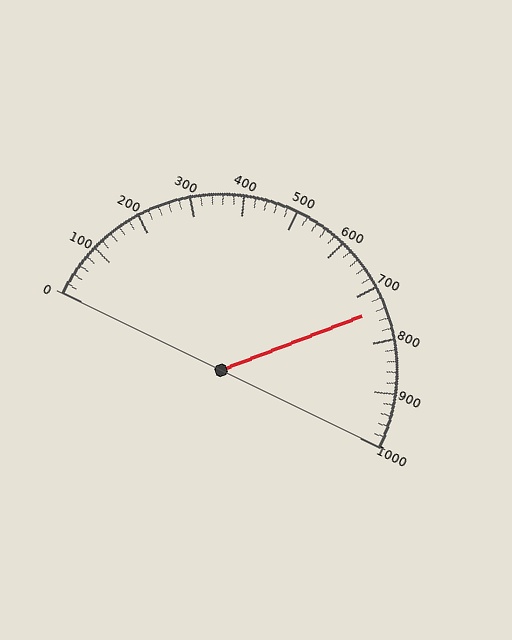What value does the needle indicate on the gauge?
The needle indicates approximately 740.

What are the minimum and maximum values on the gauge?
The gauge ranges from 0 to 1000.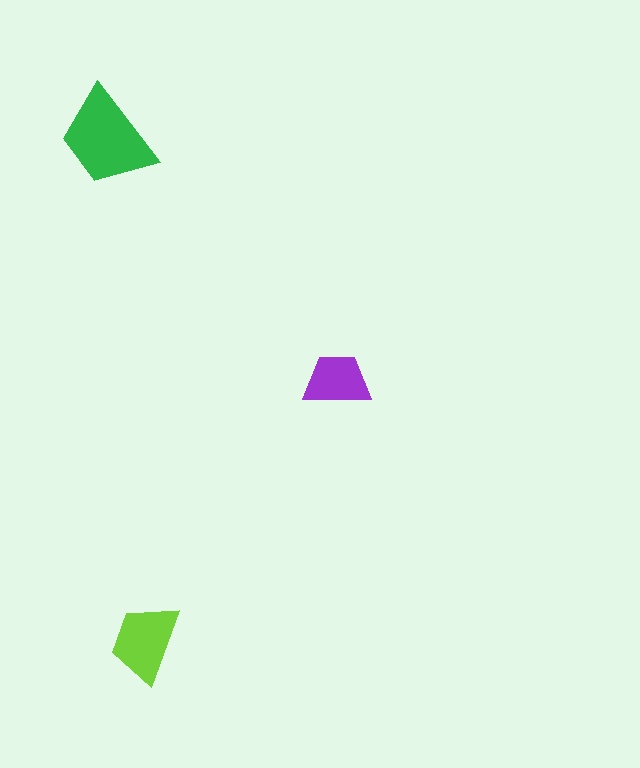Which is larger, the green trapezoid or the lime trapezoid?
The green one.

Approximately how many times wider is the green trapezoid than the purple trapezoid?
About 1.5 times wider.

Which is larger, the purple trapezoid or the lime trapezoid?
The lime one.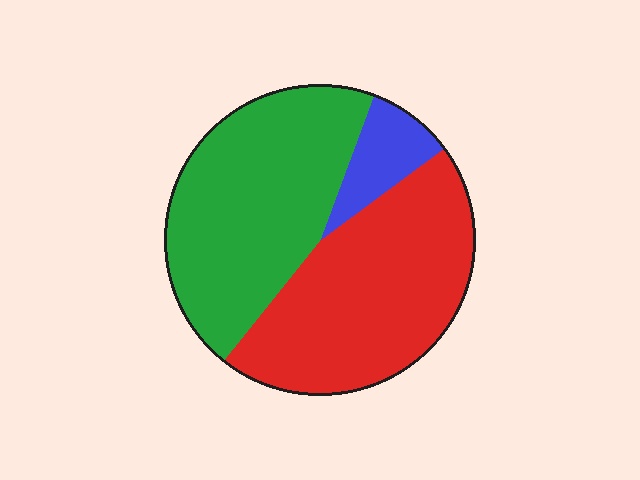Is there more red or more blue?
Red.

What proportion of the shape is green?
Green covers around 45% of the shape.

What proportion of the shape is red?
Red covers 46% of the shape.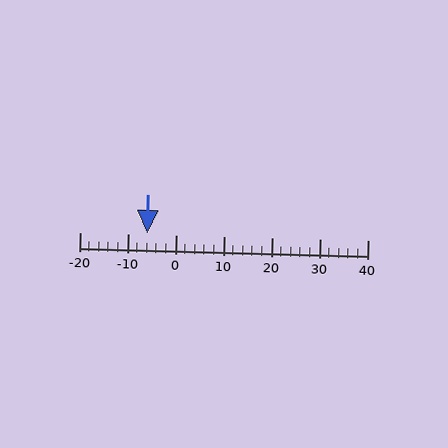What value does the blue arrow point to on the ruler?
The blue arrow points to approximately -6.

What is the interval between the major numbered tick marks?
The major tick marks are spaced 10 units apart.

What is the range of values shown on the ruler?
The ruler shows values from -20 to 40.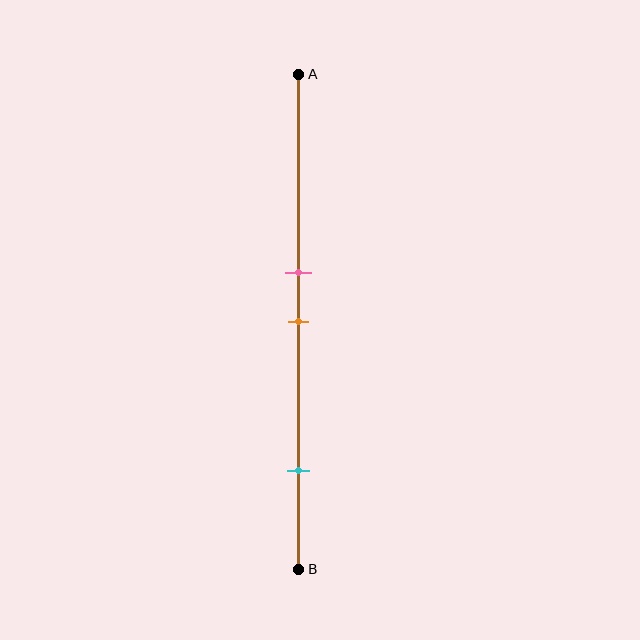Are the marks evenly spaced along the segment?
No, the marks are not evenly spaced.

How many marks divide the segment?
There are 3 marks dividing the segment.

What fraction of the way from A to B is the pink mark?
The pink mark is approximately 40% (0.4) of the way from A to B.